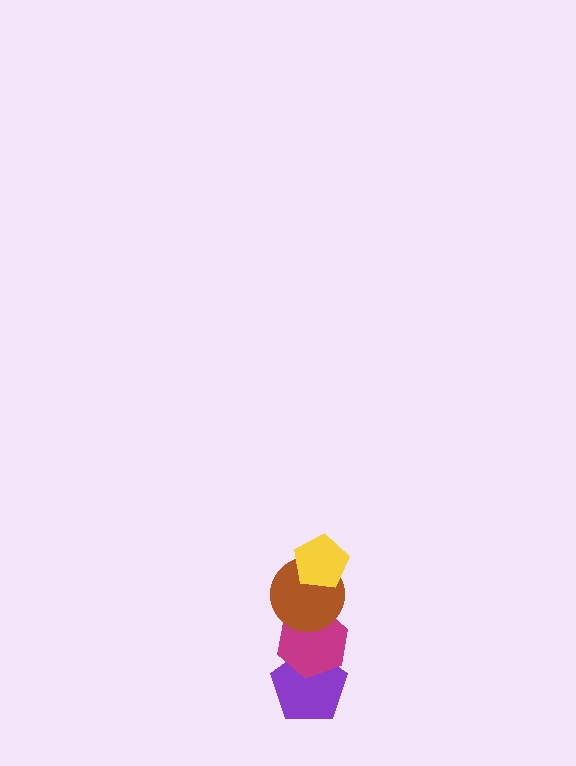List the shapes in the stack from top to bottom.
From top to bottom: the yellow pentagon, the brown circle, the magenta hexagon, the purple pentagon.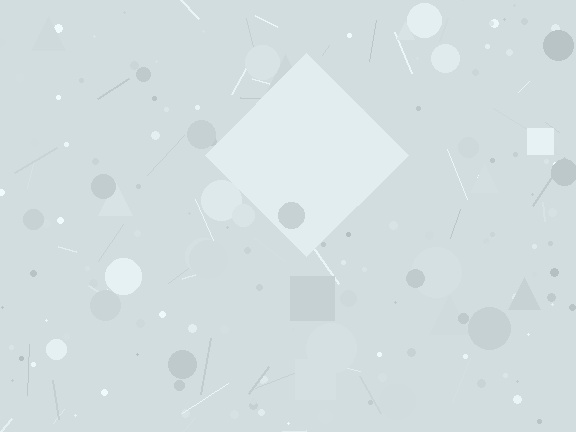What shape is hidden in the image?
A diamond is hidden in the image.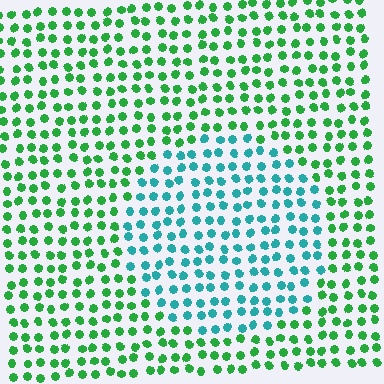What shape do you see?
I see a circle.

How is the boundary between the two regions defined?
The boundary is defined purely by a slight shift in hue (about 49 degrees). Spacing, size, and orientation are identical on both sides.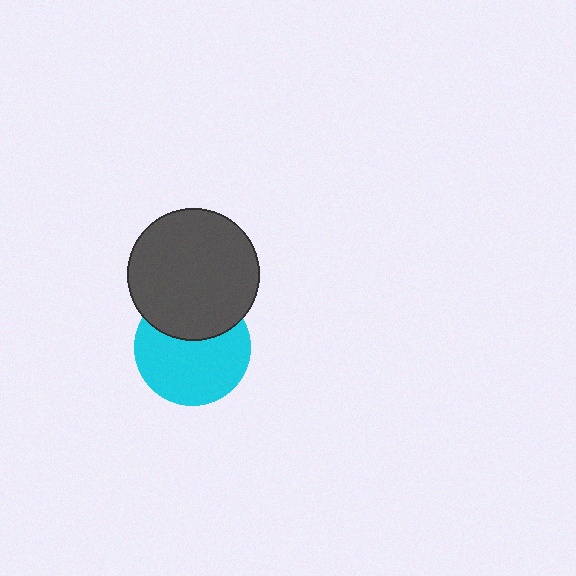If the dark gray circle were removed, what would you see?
You would see the complete cyan circle.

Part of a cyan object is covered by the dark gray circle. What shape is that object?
It is a circle.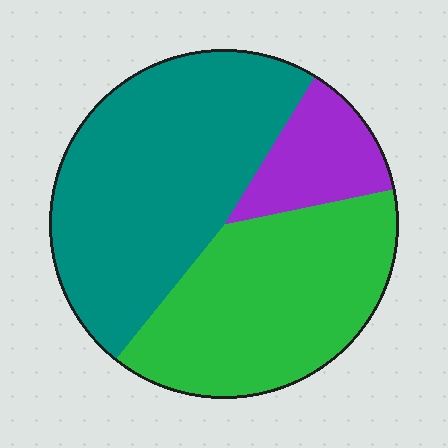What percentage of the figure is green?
Green takes up about two fifths (2/5) of the figure.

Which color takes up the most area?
Teal, at roughly 50%.